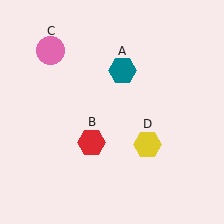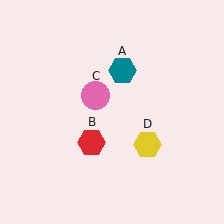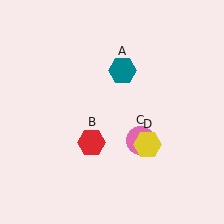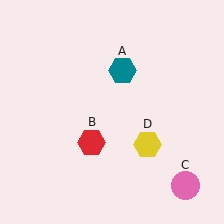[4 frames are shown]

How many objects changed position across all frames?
1 object changed position: pink circle (object C).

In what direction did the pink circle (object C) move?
The pink circle (object C) moved down and to the right.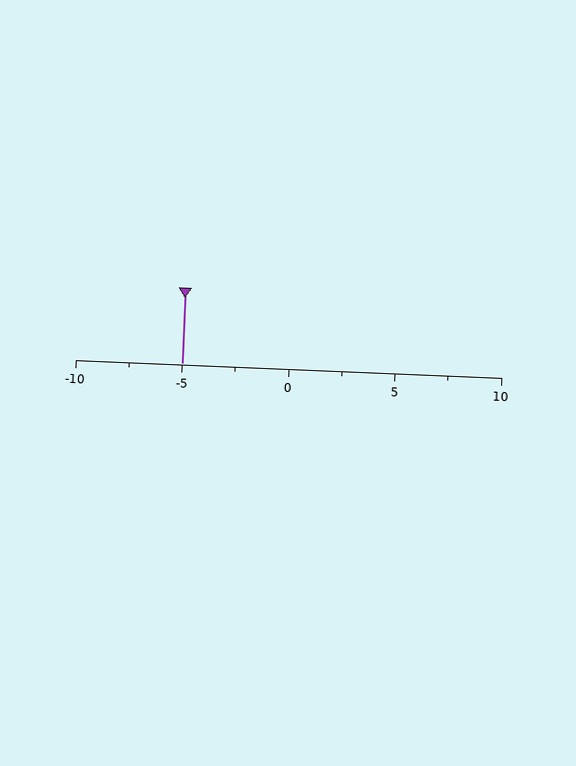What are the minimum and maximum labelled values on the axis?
The axis runs from -10 to 10.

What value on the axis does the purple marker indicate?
The marker indicates approximately -5.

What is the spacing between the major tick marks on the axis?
The major ticks are spaced 5 apart.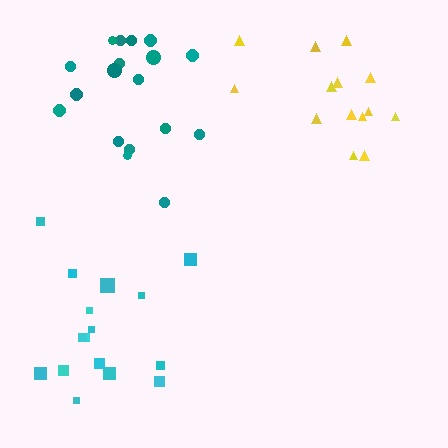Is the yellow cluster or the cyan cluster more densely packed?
Cyan.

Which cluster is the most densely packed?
Cyan.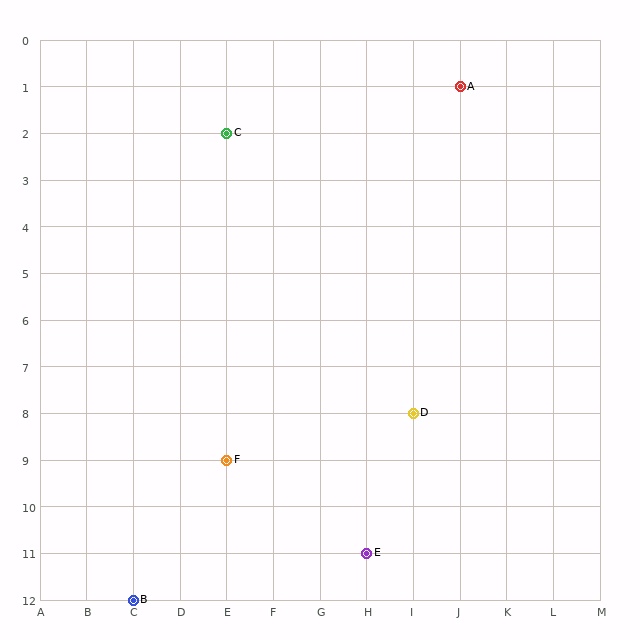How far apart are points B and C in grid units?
Points B and C are 2 columns and 10 rows apart (about 10.2 grid units diagonally).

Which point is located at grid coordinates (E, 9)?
Point F is at (E, 9).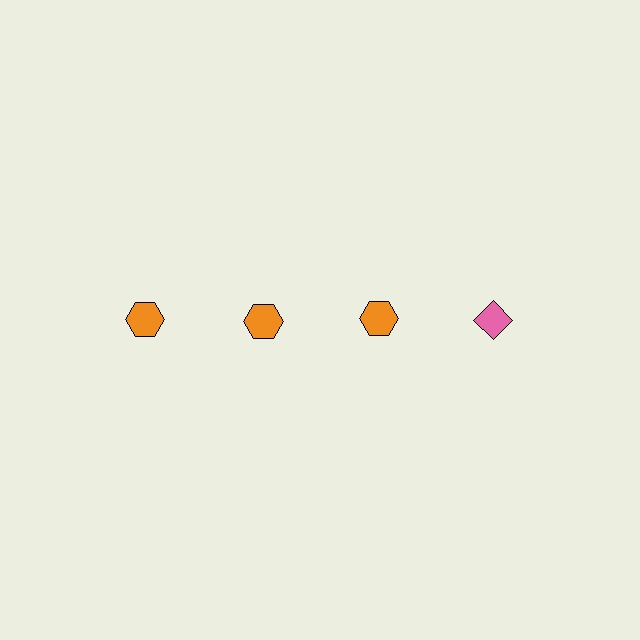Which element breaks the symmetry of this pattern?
The pink diamond in the top row, second from right column breaks the symmetry. All other shapes are orange hexagons.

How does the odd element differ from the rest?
It differs in both color (pink instead of orange) and shape (diamond instead of hexagon).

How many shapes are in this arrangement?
There are 4 shapes arranged in a grid pattern.